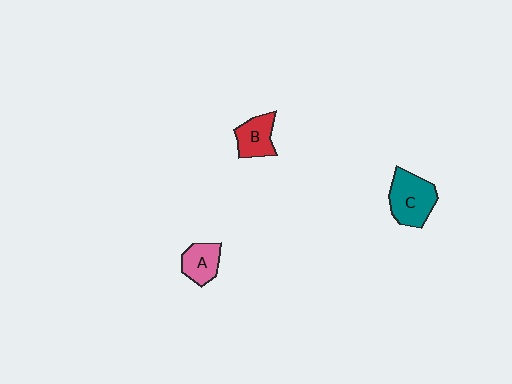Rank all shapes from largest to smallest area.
From largest to smallest: C (teal), B (red), A (pink).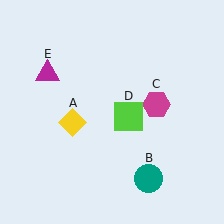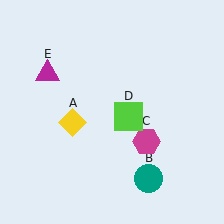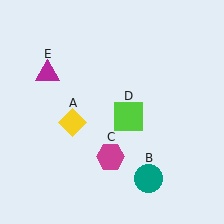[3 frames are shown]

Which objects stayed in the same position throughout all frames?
Yellow diamond (object A) and teal circle (object B) and lime square (object D) and magenta triangle (object E) remained stationary.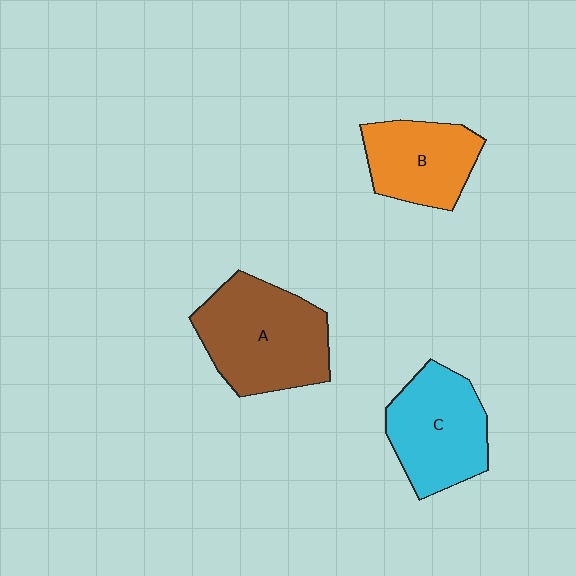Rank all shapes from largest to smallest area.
From largest to smallest: A (brown), C (cyan), B (orange).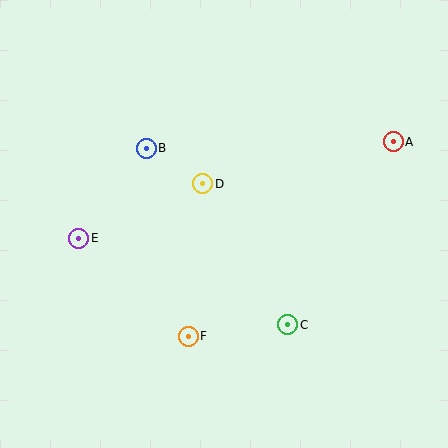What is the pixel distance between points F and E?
The distance between F and E is 147 pixels.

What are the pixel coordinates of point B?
Point B is at (146, 148).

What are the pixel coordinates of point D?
Point D is at (203, 184).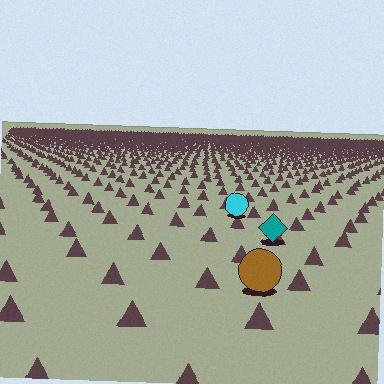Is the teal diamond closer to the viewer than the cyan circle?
Yes. The teal diamond is closer — you can tell from the texture gradient: the ground texture is coarser near it.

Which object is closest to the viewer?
The brown circle is closest. The texture marks near it are larger and more spread out.